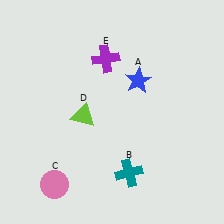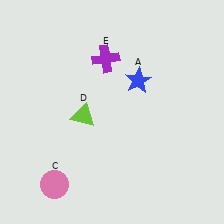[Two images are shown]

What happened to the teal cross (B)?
The teal cross (B) was removed in Image 2. It was in the bottom-right area of Image 1.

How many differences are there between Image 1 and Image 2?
There is 1 difference between the two images.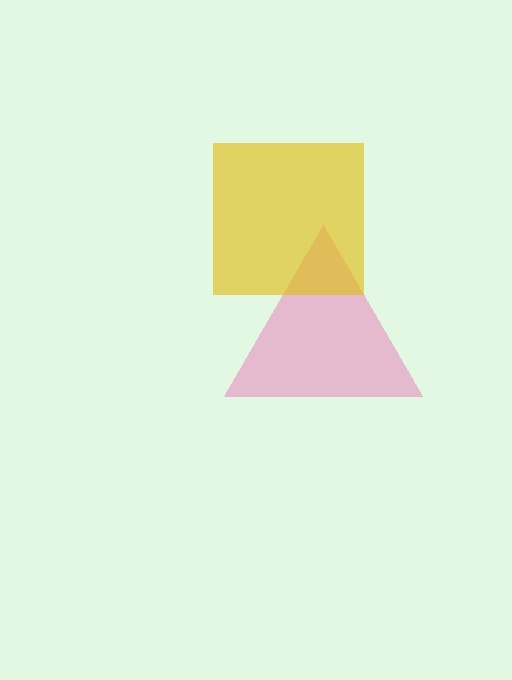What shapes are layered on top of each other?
The layered shapes are: a pink triangle, a yellow square.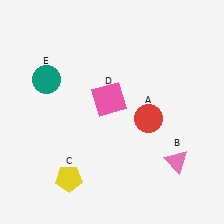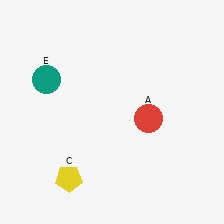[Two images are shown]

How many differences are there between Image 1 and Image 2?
There are 2 differences between the two images.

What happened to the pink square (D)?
The pink square (D) was removed in Image 2. It was in the top-left area of Image 1.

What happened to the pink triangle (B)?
The pink triangle (B) was removed in Image 2. It was in the bottom-right area of Image 1.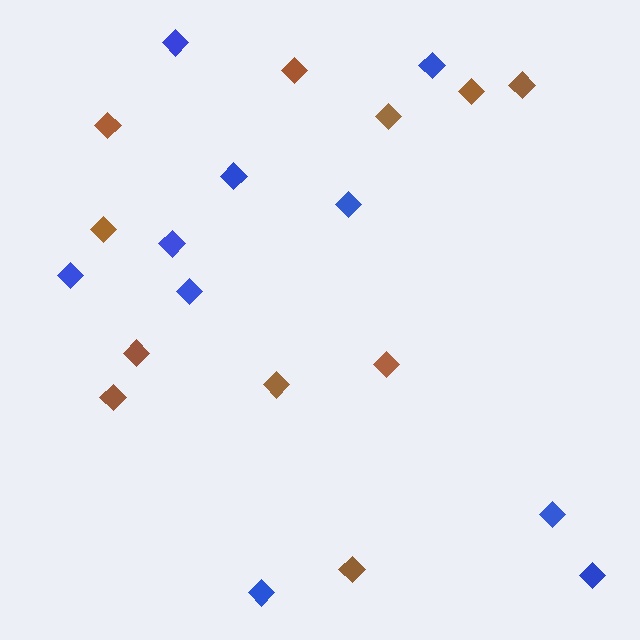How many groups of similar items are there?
There are 2 groups: one group of brown diamonds (11) and one group of blue diamonds (10).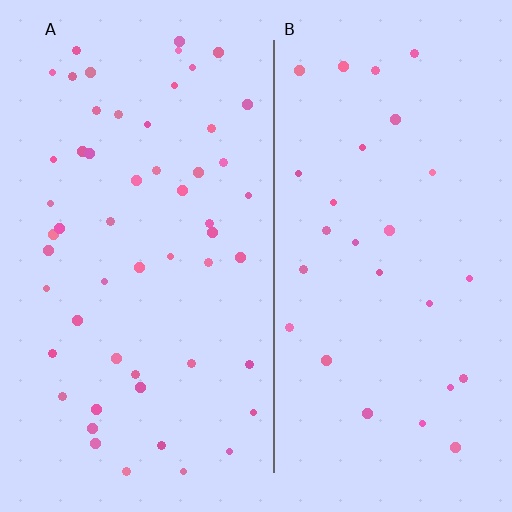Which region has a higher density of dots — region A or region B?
A (the left).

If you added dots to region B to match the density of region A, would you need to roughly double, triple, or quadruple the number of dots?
Approximately double.